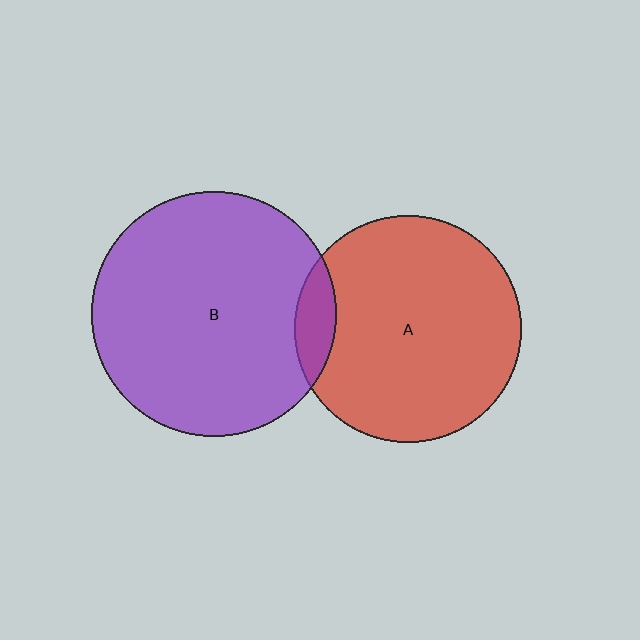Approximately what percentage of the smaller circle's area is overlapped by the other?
Approximately 10%.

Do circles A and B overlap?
Yes.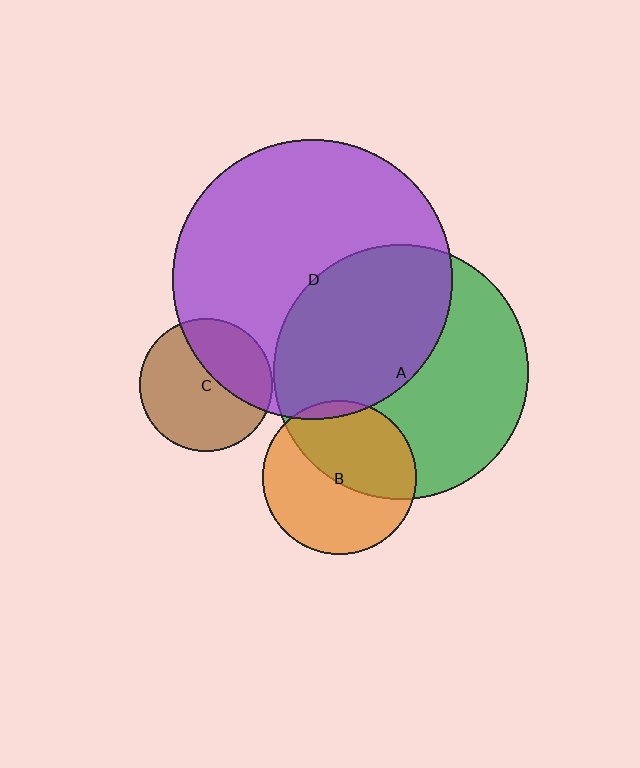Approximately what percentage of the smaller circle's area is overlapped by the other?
Approximately 45%.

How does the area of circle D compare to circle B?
Approximately 3.3 times.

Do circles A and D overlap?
Yes.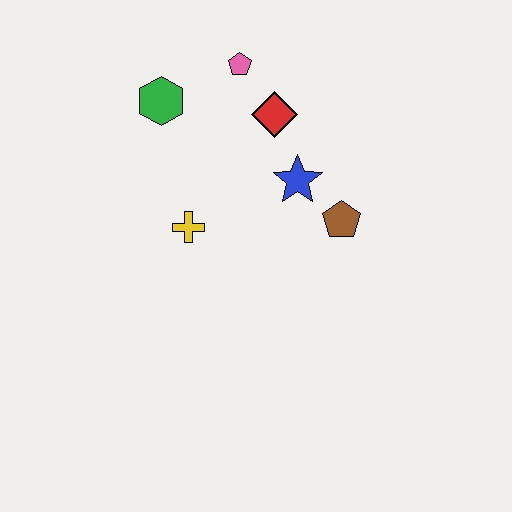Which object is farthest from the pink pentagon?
The brown pentagon is farthest from the pink pentagon.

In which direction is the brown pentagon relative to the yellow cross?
The brown pentagon is to the right of the yellow cross.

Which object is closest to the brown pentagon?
The blue star is closest to the brown pentagon.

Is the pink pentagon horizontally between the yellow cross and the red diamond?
Yes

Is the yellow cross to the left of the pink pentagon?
Yes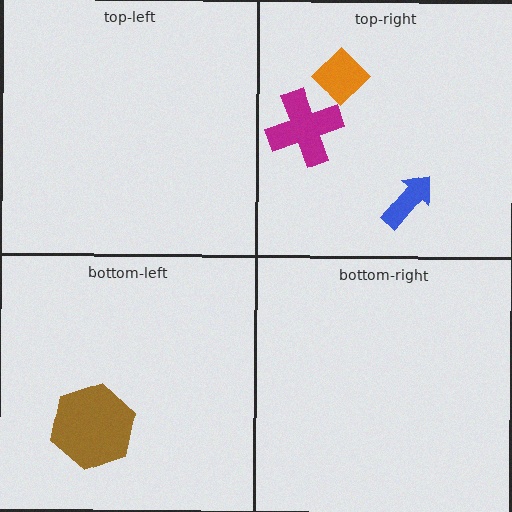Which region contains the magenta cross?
The top-right region.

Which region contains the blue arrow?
The top-right region.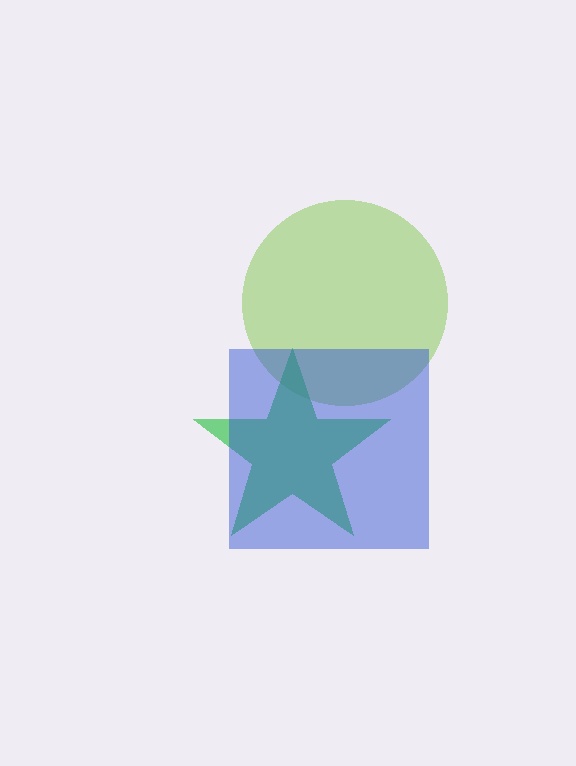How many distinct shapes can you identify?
There are 3 distinct shapes: a lime circle, a green star, a blue square.